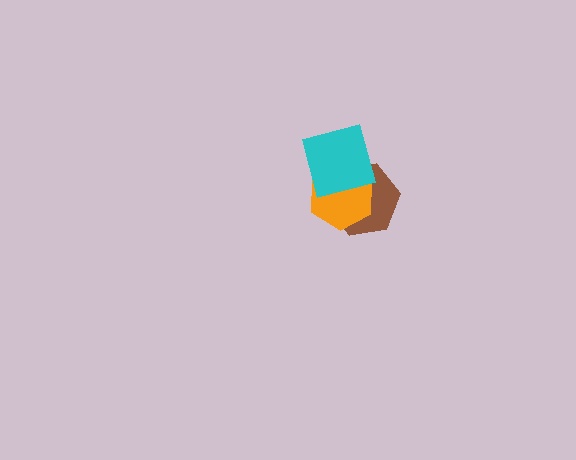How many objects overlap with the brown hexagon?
2 objects overlap with the brown hexagon.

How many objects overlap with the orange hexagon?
2 objects overlap with the orange hexagon.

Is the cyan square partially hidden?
No, no other shape covers it.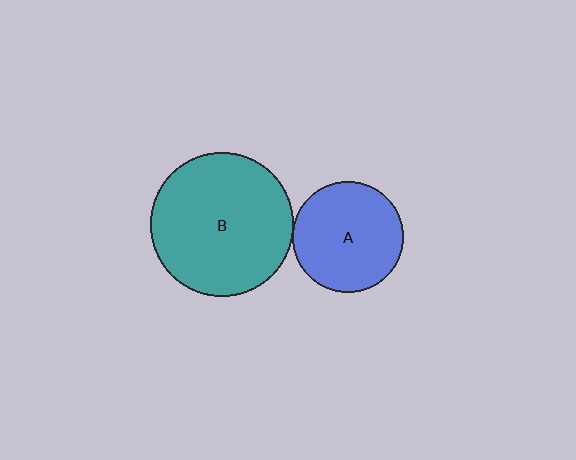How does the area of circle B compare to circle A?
Approximately 1.7 times.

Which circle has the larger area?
Circle B (teal).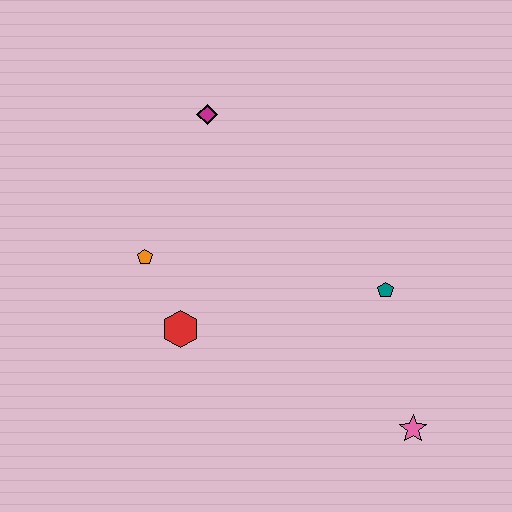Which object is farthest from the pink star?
The magenta diamond is farthest from the pink star.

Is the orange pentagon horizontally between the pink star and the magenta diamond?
No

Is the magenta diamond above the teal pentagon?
Yes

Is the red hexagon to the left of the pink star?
Yes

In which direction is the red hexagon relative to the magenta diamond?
The red hexagon is below the magenta diamond.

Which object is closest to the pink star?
The teal pentagon is closest to the pink star.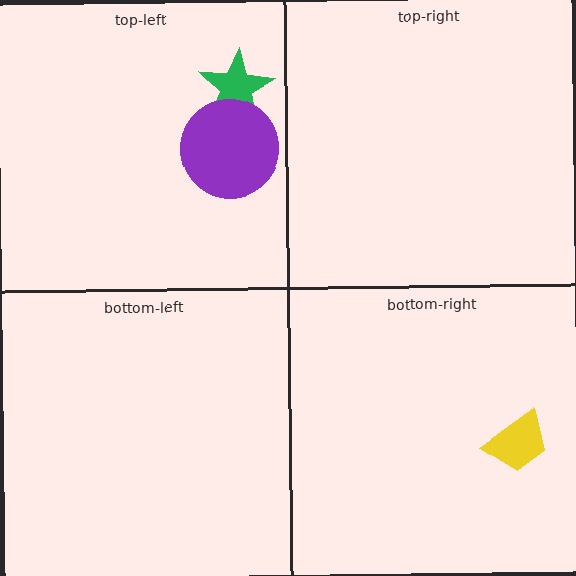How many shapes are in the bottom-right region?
1.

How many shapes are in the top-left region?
2.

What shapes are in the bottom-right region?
The yellow trapezoid.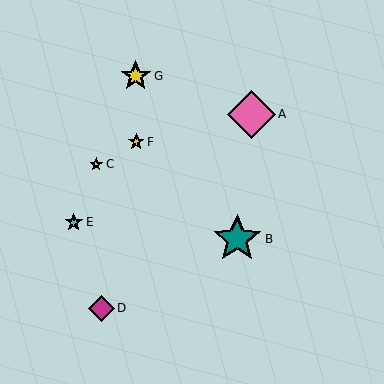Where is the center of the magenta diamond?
The center of the magenta diamond is at (101, 308).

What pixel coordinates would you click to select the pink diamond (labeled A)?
Click at (251, 114) to select the pink diamond A.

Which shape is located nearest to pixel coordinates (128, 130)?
The yellow star (labeled F) at (136, 142) is nearest to that location.